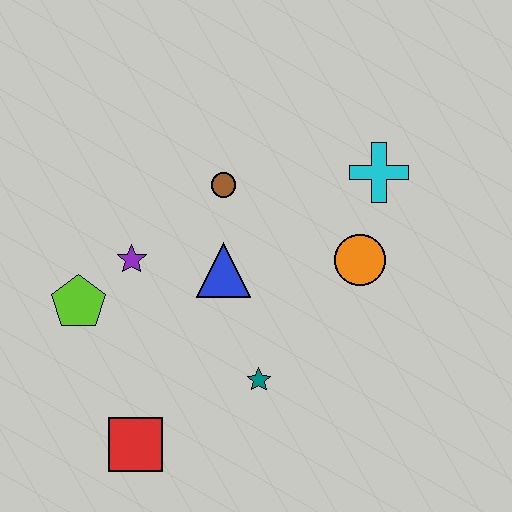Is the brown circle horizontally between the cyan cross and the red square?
Yes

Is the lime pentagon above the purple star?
No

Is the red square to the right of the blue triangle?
No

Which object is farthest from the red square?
The cyan cross is farthest from the red square.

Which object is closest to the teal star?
The blue triangle is closest to the teal star.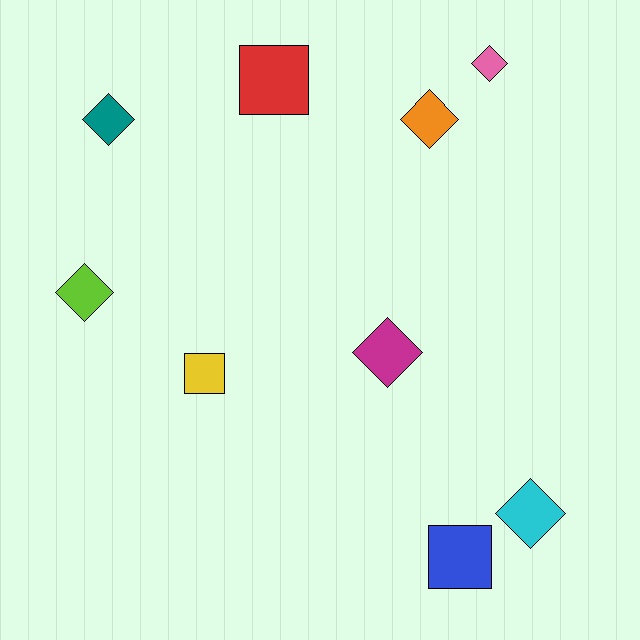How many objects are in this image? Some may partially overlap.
There are 9 objects.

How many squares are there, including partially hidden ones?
There are 3 squares.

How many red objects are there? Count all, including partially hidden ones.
There is 1 red object.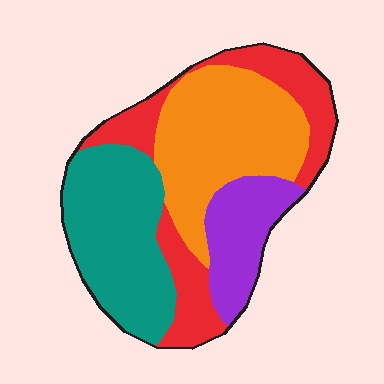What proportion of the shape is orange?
Orange takes up between a sixth and a third of the shape.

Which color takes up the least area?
Purple, at roughly 15%.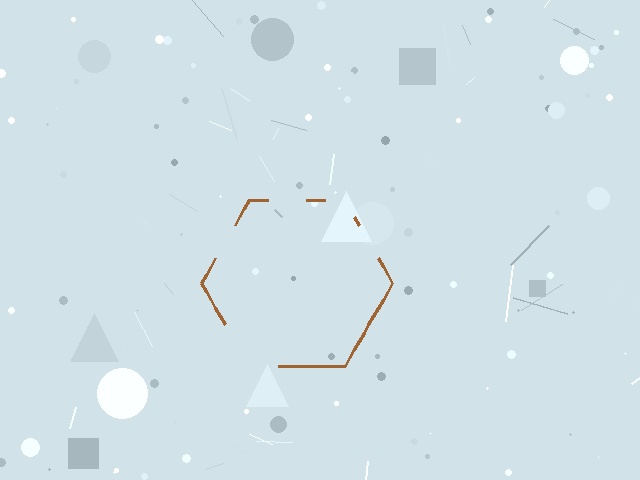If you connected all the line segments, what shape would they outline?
They would outline a hexagon.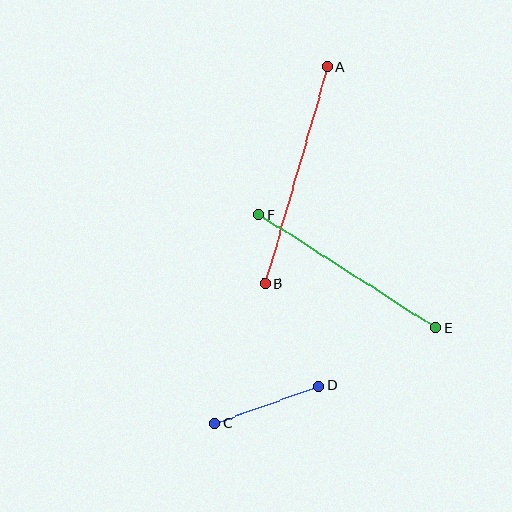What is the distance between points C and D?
The distance is approximately 110 pixels.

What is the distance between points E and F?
The distance is approximately 210 pixels.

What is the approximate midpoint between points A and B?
The midpoint is at approximately (296, 175) pixels.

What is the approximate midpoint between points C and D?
The midpoint is at approximately (267, 405) pixels.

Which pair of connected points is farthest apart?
Points A and B are farthest apart.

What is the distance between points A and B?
The distance is approximately 225 pixels.